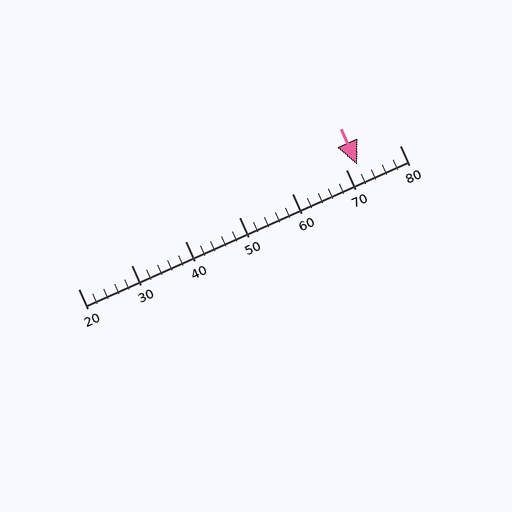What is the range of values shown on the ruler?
The ruler shows values from 20 to 80.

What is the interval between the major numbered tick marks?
The major tick marks are spaced 10 units apart.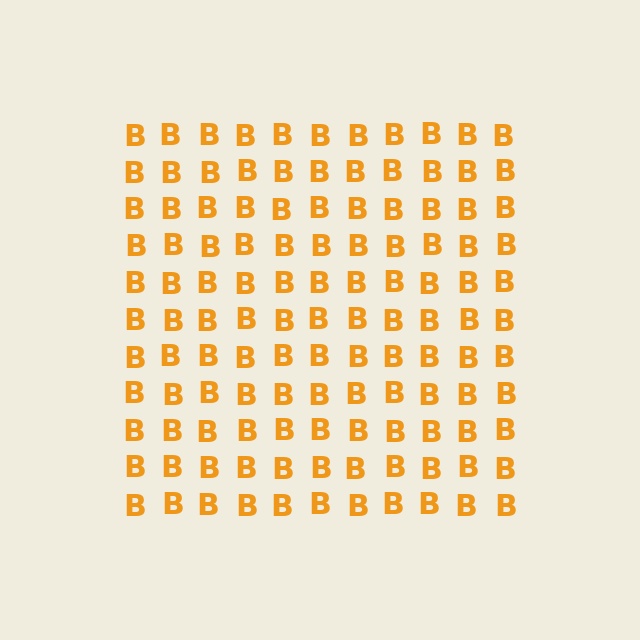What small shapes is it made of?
It is made of small letter B's.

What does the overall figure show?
The overall figure shows a square.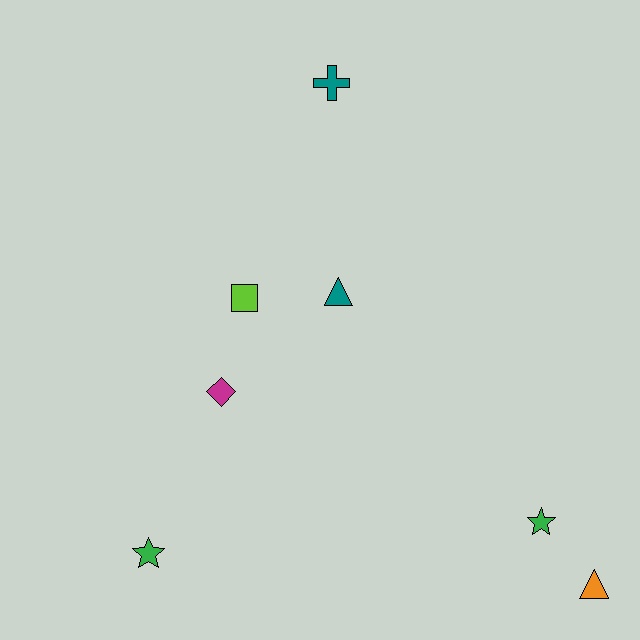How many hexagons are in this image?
There are no hexagons.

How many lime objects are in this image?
There is 1 lime object.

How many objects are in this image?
There are 7 objects.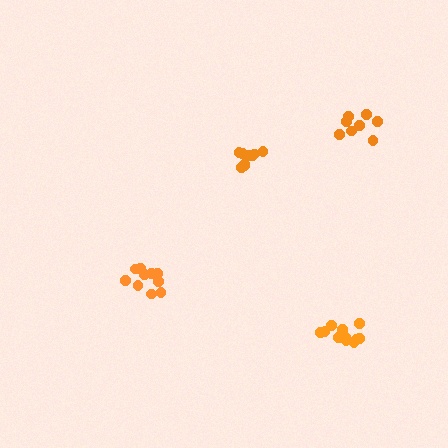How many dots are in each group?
Group 1: 11 dots, Group 2: 14 dots, Group 3: 8 dots, Group 4: 10 dots (43 total).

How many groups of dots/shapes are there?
There are 4 groups.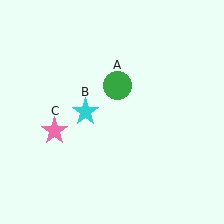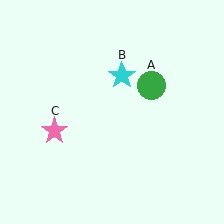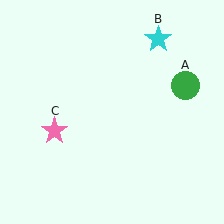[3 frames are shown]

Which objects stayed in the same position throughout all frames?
Pink star (object C) remained stationary.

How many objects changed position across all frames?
2 objects changed position: green circle (object A), cyan star (object B).